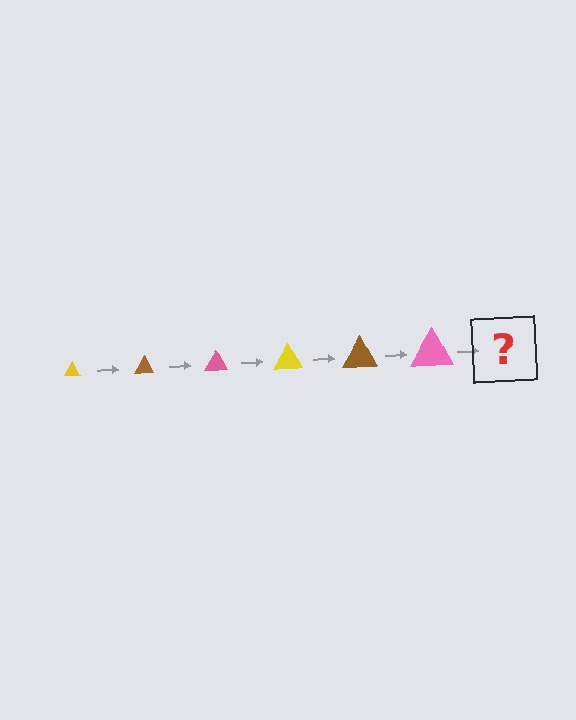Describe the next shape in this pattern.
It should be a yellow triangle, larger than the previous one.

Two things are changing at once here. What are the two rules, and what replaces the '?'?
The two rules are that the triangle grows larger each step and the color cycles through yellow, brown, and pink. The '?' should be a yellow triangle, larger than the previous one.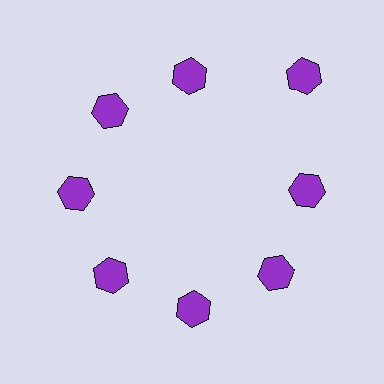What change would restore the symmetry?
The symmetry would be restored by moving it inward, back onto the ring so that all 8 hexagons sit at equal angles and equal distance from the center.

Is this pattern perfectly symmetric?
No. The 8 purple hexagons are arranged in a ring, but one element near the 2 o'clock position is pushed outward from the center, breaking the 8-fold rotational symmetry.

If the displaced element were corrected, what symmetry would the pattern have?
It would have 8-fold rotational symmetry — the pattern would map onto itself every 45 degrees.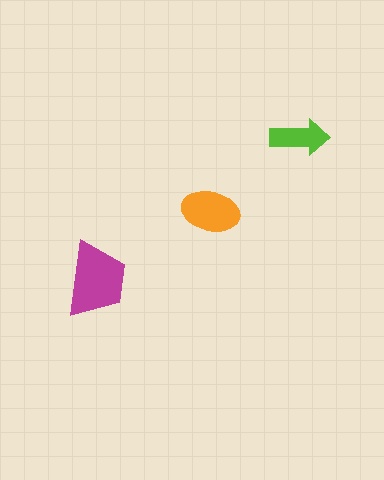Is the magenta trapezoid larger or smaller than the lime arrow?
Larger.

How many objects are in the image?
There are 3 objects in the image.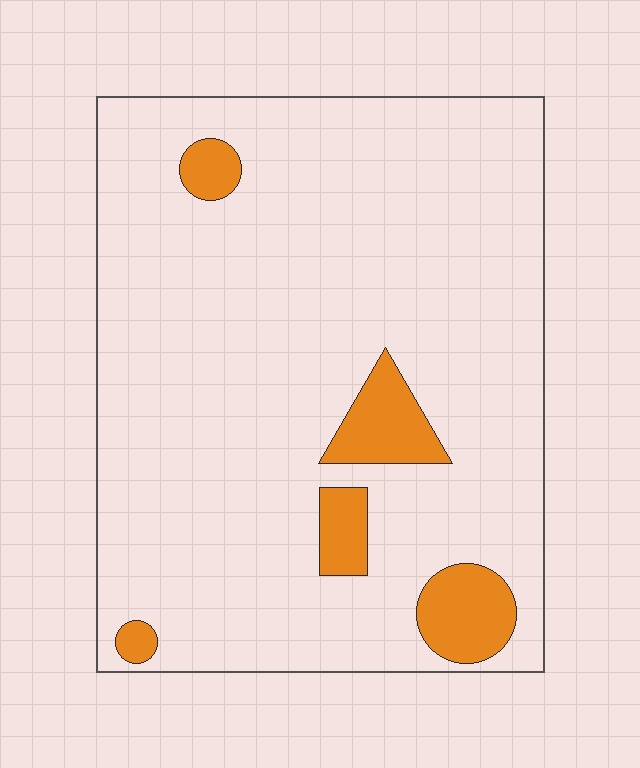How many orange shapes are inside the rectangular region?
5.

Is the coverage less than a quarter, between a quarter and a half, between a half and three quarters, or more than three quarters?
Less than a quarter.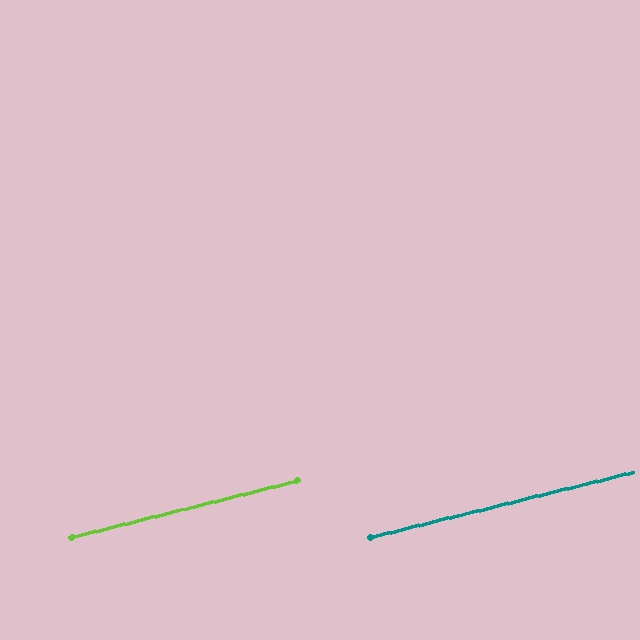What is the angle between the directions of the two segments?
Approximately 0 degrees.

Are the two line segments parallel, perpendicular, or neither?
Parallel — their directions differ by only 0.4°.